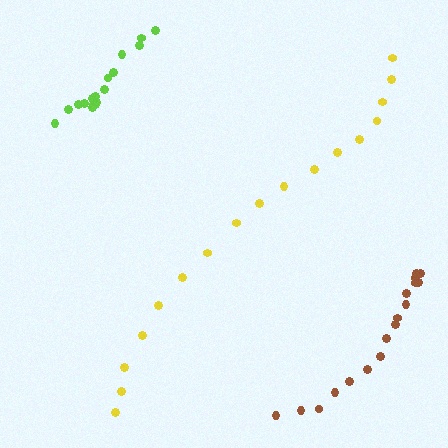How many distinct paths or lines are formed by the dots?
There are 3 distinct paths.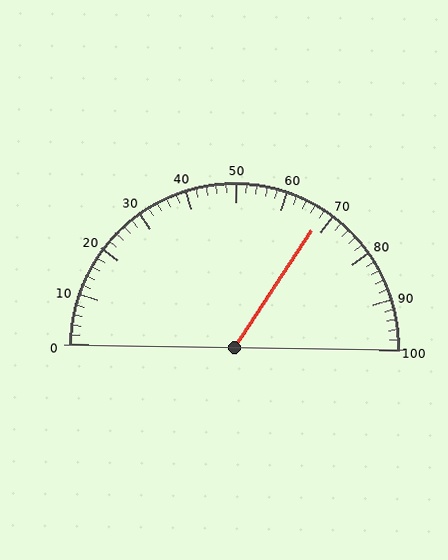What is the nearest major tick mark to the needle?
The nearest major tick mark is 70.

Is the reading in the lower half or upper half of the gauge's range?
The reading is in the upper half of the range (0 to 100).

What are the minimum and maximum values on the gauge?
The gauge ranges from 0 to 100.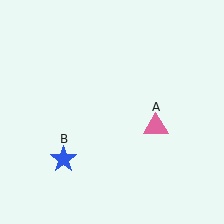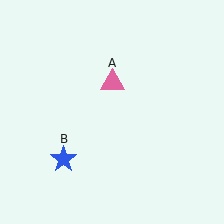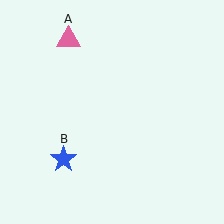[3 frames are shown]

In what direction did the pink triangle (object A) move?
The pink triangle (object A) moved up and to the left.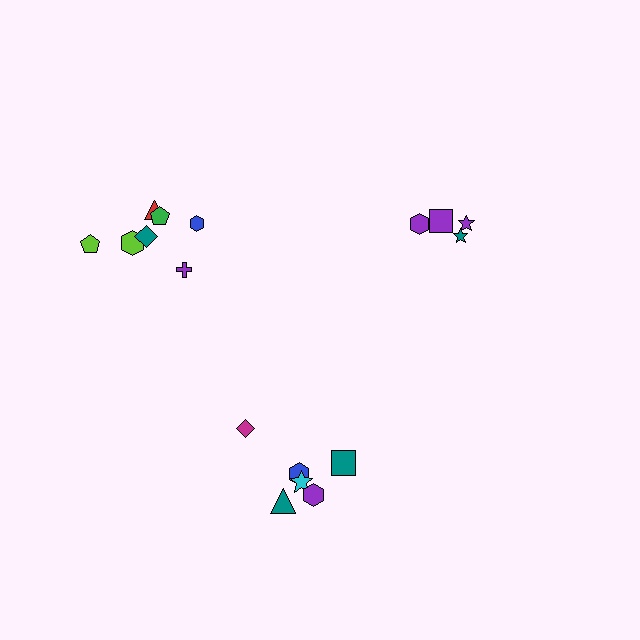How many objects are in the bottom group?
There are 6 objects.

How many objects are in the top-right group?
There are 4 objects.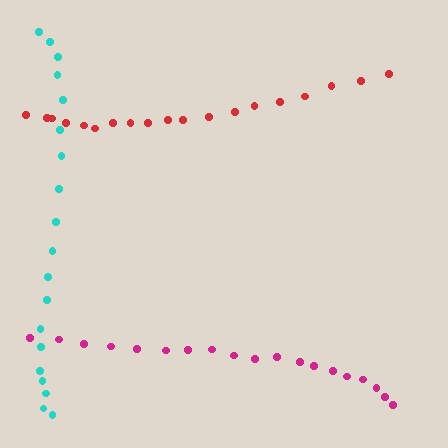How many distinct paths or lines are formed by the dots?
There are 3 distinct paths.